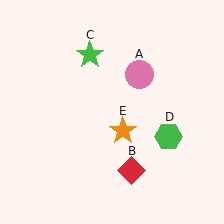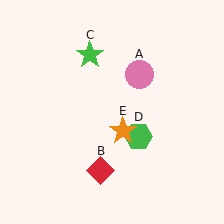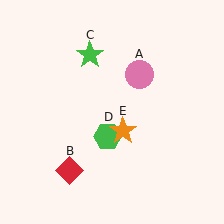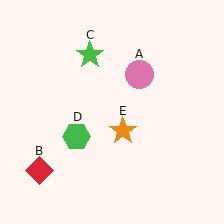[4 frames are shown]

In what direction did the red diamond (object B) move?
The red diamond (object B) moved left.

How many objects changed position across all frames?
2 objects changed position: red diamond (object B), green hexagon (object D).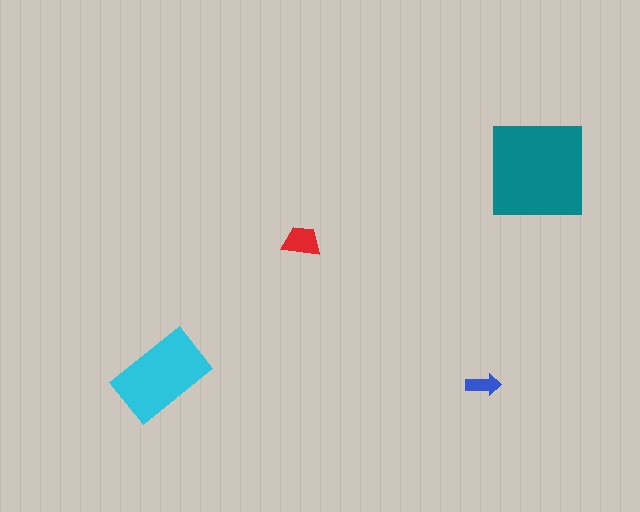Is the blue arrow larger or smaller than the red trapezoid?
Smaller.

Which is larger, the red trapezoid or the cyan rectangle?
The cyan rectangle.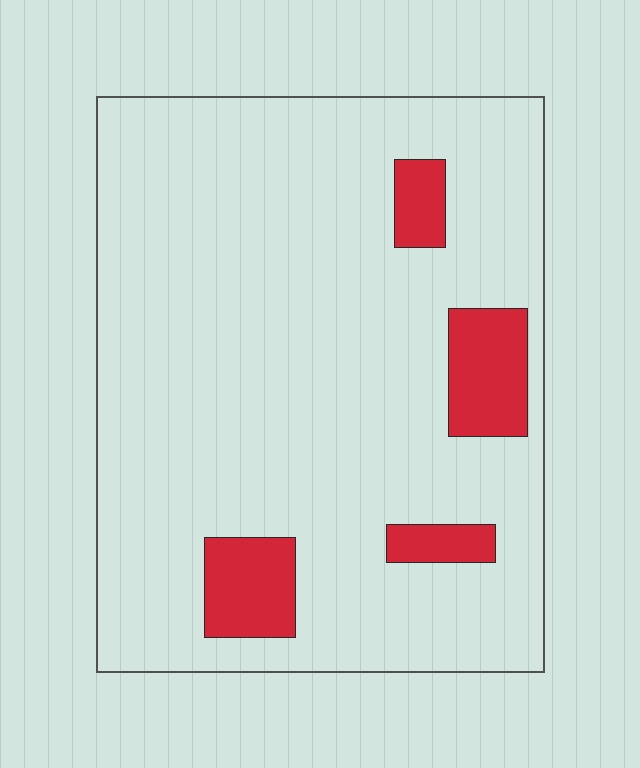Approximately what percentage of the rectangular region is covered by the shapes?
Approximately 10%.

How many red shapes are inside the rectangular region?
4.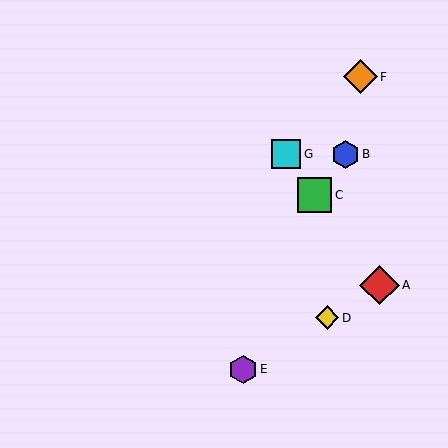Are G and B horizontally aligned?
Yes, both are at y≈154.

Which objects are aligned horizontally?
Objects B, G are aligned horizontally.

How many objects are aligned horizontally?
2 objects (B, G) are aligned horizontally.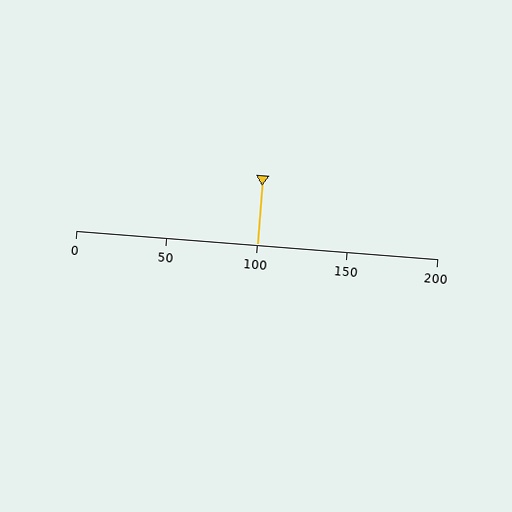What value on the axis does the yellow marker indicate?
The marker indicates approximately 100.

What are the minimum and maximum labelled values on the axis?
The axis runs from 0 to 200.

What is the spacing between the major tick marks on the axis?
The major ticks are spaced 50 apart.